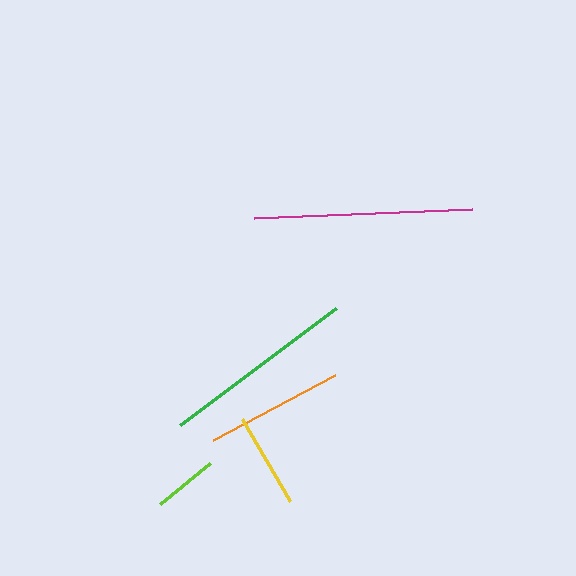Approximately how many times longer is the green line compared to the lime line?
The green line is approximately 3.0 times the length of the lime line.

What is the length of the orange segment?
The orange segment is approximately 138 pixels long.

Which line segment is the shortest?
The lime line is the shortest at approximately 64 pixels.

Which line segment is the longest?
The magenta line is the longest at approximately 218 pixels.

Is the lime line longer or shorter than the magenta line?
The magenta line is longer than the lime line.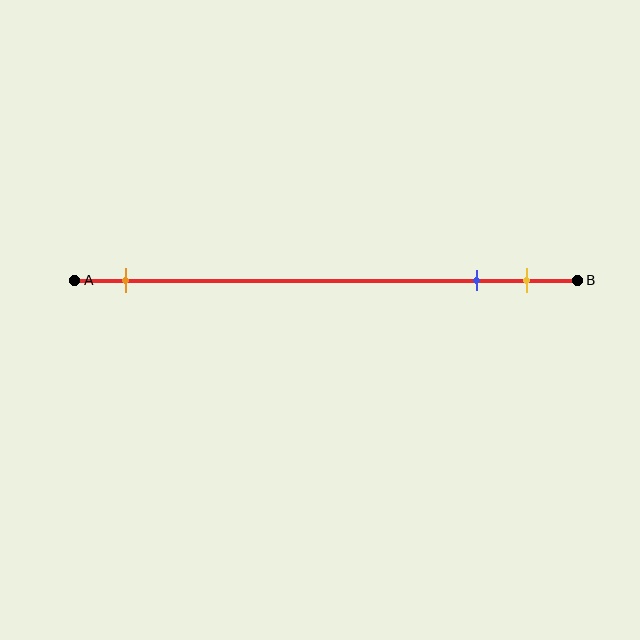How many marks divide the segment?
There are 3 marks dividing the segment.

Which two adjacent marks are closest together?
The blue and yellow marks are the closest adjacent pair.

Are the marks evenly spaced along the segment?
No, the marks are not evenly spaced.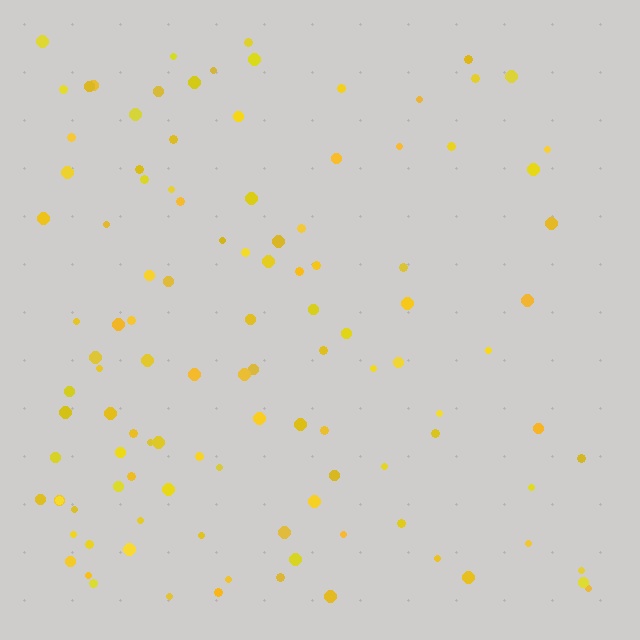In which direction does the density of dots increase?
From right to left, with the left side densest.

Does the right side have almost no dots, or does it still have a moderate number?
Still a moderate number, just noticeably fewer than the left.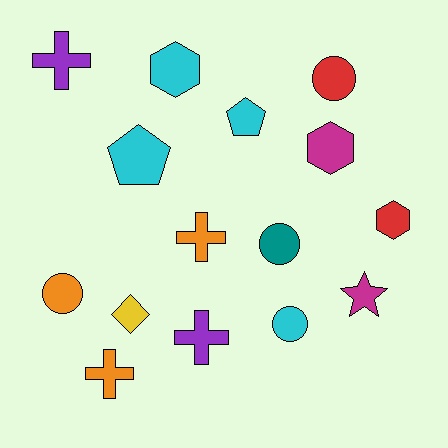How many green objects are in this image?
There are no green objects.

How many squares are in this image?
There are no squares.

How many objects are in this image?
There are 15 objects.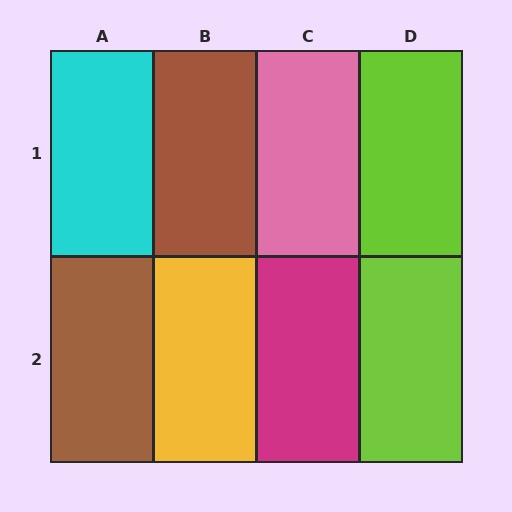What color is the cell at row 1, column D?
Lime.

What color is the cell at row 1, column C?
Pink.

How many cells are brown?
2 cells are brown.